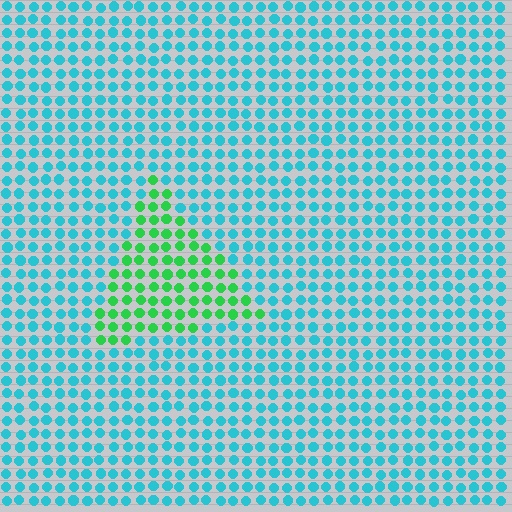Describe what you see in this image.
The image is filled with small cyan elements in a uniform arrangement. A triangle-shaped region is visible where the elements are tinted to a slightly different hue, forming a subtle color boundary.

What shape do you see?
I see a triangle.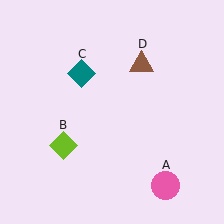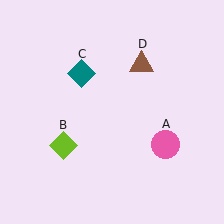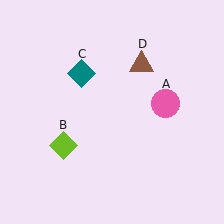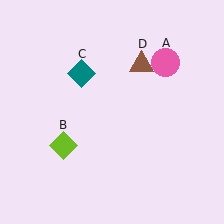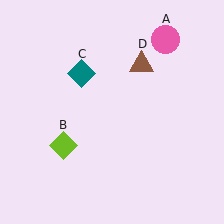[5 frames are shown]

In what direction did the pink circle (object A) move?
The pink circle (object A) moved up.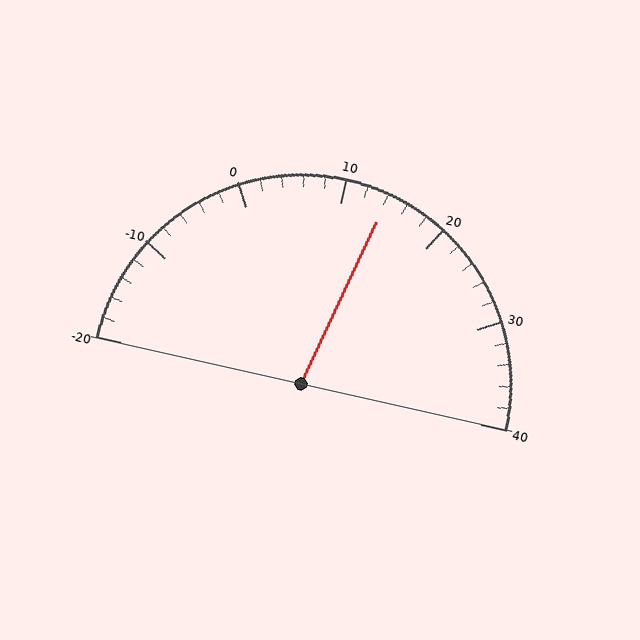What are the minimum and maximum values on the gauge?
The gauge ranges from -20 to 40.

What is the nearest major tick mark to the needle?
The nearest major tick mark is 10.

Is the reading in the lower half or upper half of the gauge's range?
The reading is in the upper half of the range (-20 to 40).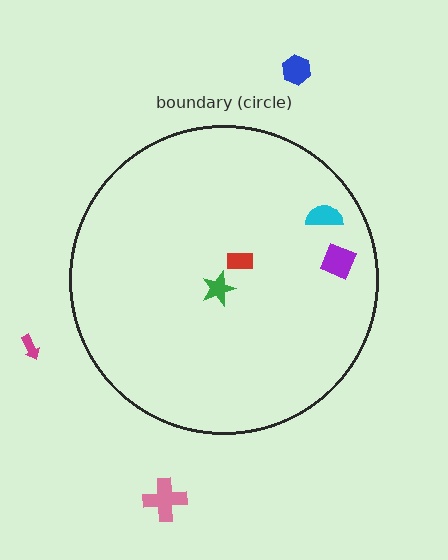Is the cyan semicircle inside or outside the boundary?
Inside.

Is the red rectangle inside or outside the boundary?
Inside.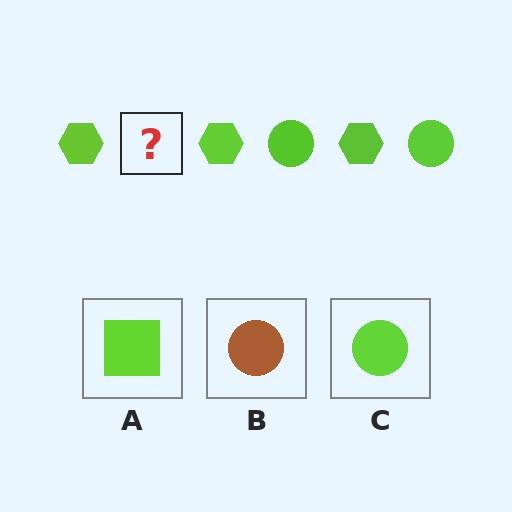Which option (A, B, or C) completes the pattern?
C.